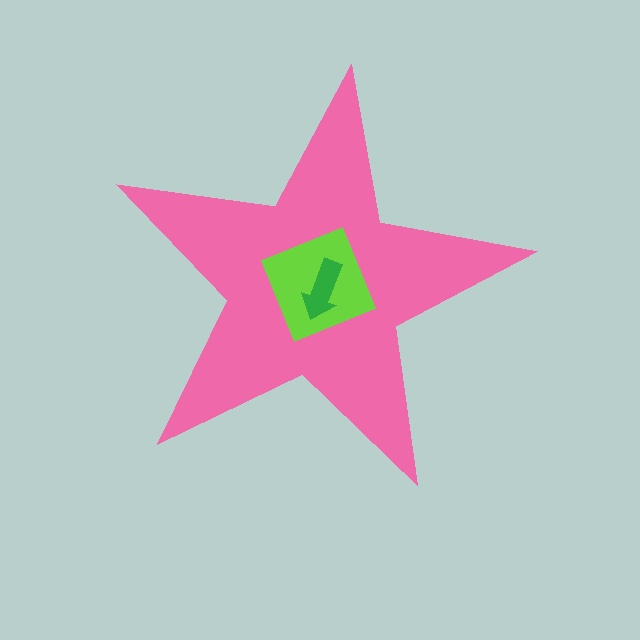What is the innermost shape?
The green arrow.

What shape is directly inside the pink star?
The lime diamond.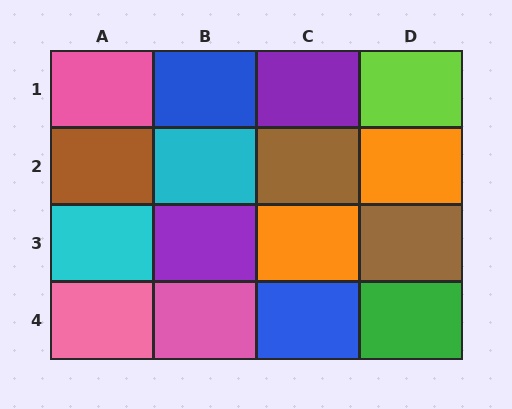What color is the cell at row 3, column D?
Brown.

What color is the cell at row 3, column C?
Orange.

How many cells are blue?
2 cells are blue.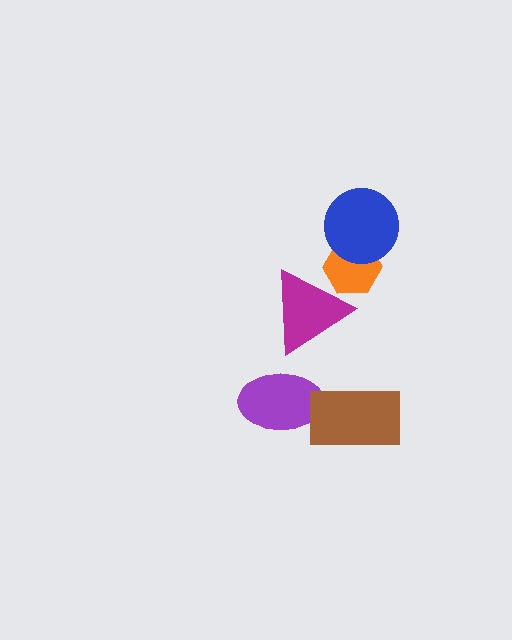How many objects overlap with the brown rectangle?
1 object overlaps with the brown rectangle.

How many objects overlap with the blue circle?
1 object overlaps with the blue circle.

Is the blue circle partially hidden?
No, no other shape covers it.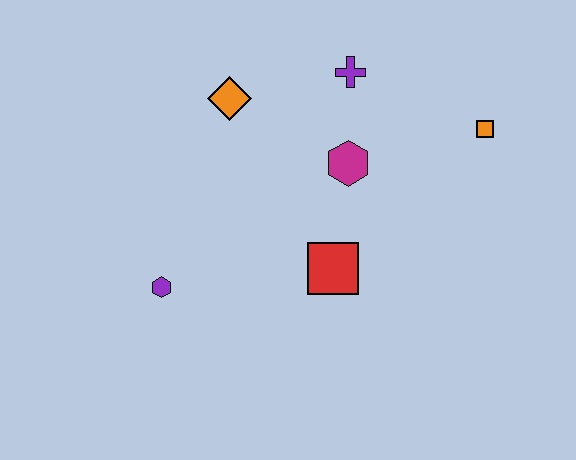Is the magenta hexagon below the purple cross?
Yes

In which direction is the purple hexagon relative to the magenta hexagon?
The purple hexagon is to the left of the magenta hexagon.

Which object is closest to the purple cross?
The magenta hexagon is closest to the purple cross.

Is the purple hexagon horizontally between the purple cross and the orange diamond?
No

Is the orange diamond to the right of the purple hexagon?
Yes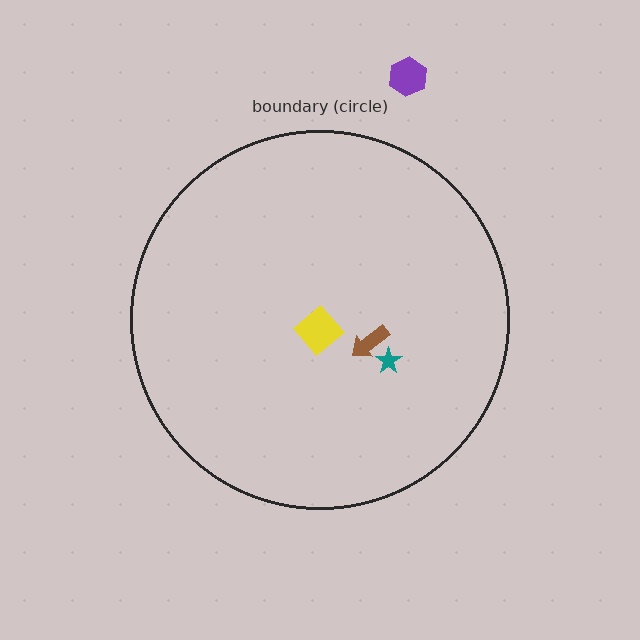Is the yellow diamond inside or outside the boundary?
Inside.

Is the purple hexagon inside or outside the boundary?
Outside.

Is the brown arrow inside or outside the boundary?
Inside.